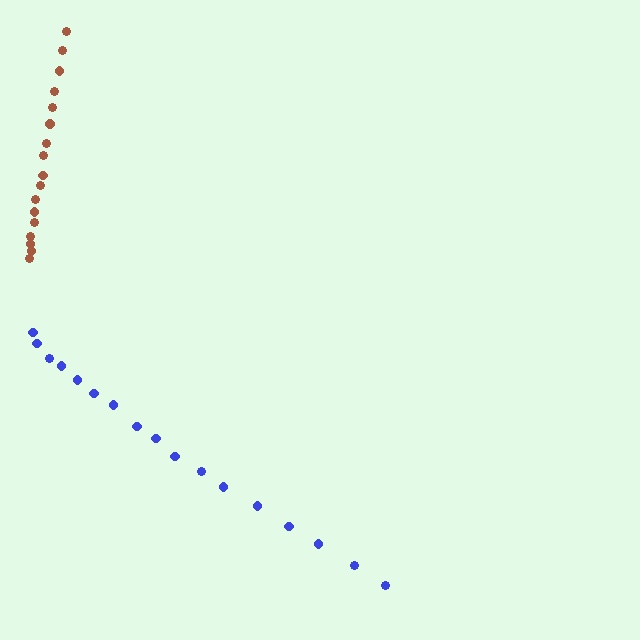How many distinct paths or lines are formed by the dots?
There are 2 distinct paths.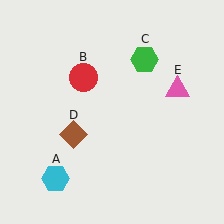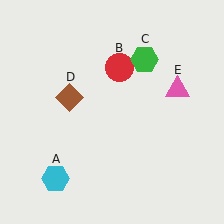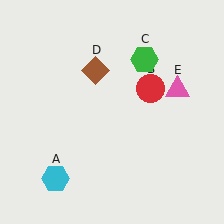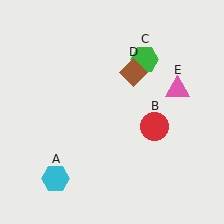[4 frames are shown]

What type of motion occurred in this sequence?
The red circle (object B), brown diamond (object D) rotated clockwise around the center of the scene.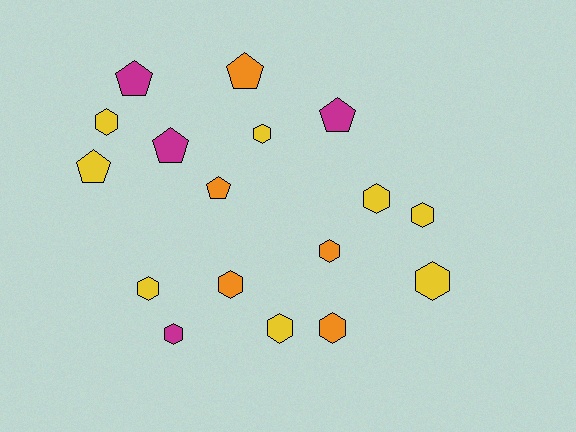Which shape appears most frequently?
Hexagon, with 11 objects.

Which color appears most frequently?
Yellow, with 8 objects.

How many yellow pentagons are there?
There is 1 yellow pentagon.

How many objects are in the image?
There are 17 objects.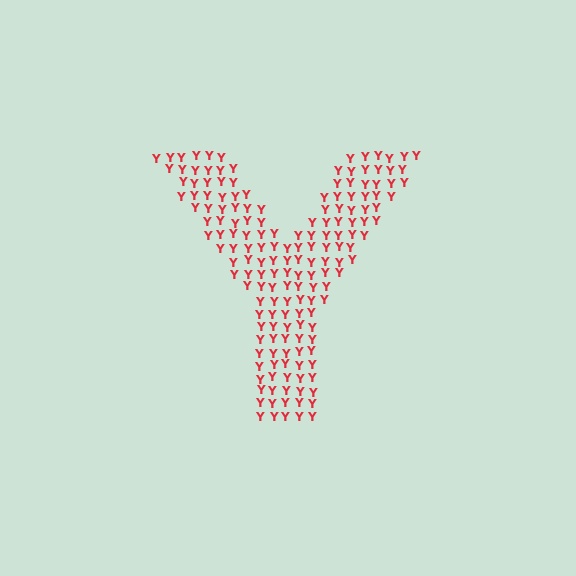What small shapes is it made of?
It is made of small letter Y's.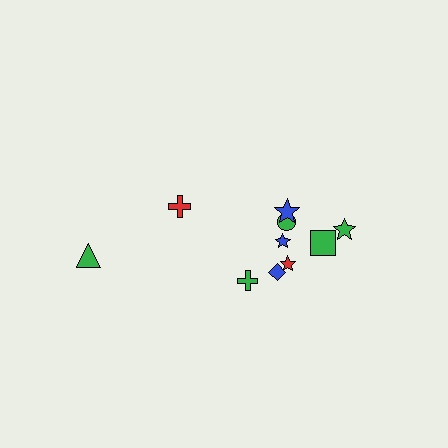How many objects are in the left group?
There are 3 objects.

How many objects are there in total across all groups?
There are 10 objects.